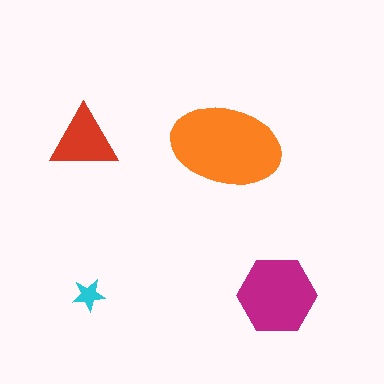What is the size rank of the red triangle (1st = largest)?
3rd.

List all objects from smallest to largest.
The cyan star, the red triangle, the magenta hexagon, the orange ellipse.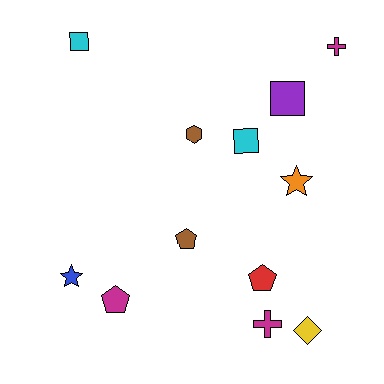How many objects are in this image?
There are 12 objects.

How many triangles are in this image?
There are no triangles.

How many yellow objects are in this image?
There is 1 yellow object.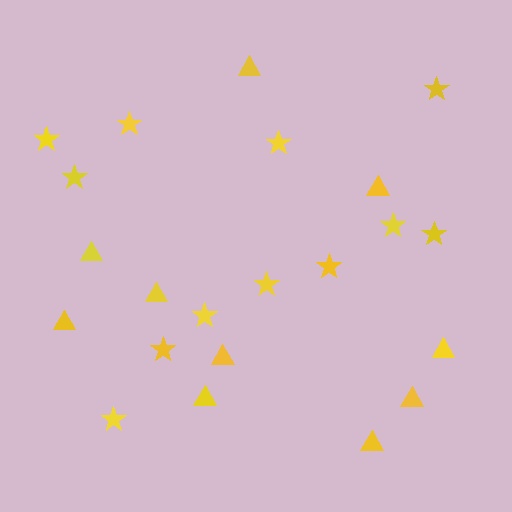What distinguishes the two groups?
There are 2 groups: one group of stars (12) and one group of triangles (10).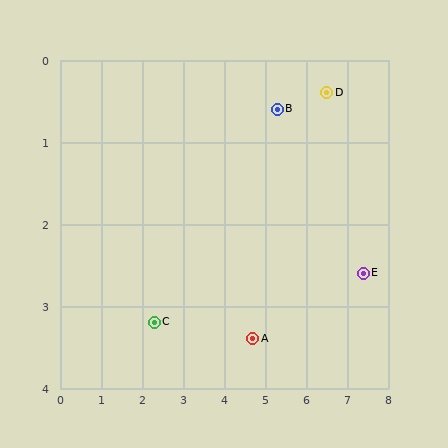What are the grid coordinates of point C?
Point C is at approximately (2.3, 3.2).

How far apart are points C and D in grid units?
Points C and D are about 5.0 grid units apart.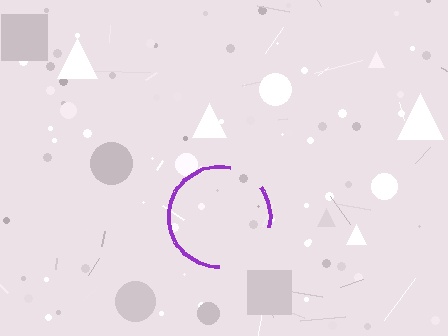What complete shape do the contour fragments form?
The contour fragments form a circle.